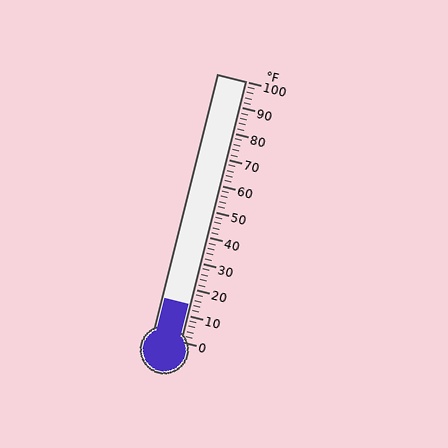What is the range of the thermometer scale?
The thermometer scale ranges from 0°F to 100°F.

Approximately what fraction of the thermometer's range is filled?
The thermometer is filled to approximately 15% of its range.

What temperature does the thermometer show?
The thermometer shows approximately 14°F.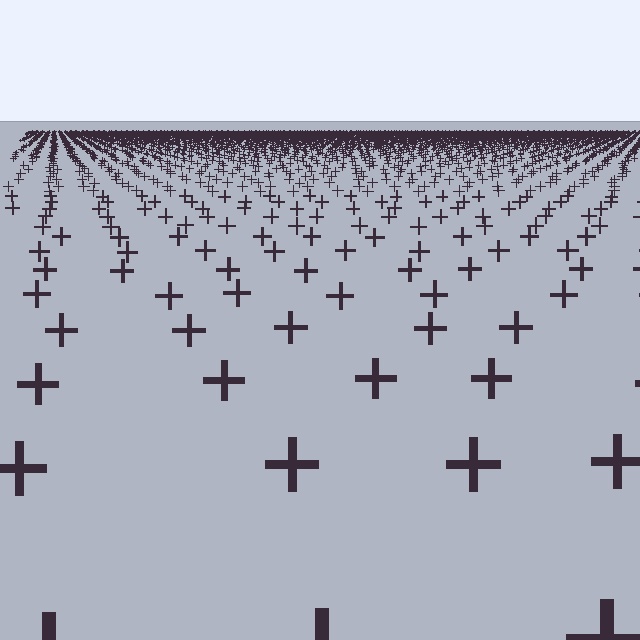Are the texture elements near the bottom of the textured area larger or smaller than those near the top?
Larger. Near the bottom, elements are closer to the viewer and appear at a bigger on-screen size.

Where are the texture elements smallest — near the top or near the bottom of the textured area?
Near the top.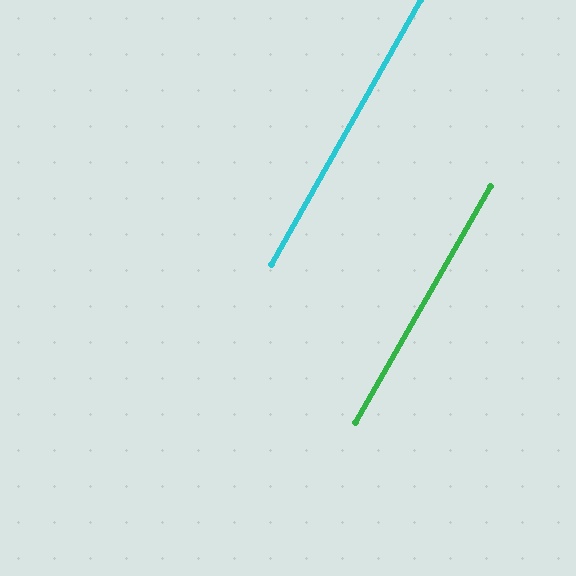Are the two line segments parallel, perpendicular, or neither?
Parallel — their directions differ by only 0.4°.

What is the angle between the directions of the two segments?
Approximately 0 degrees.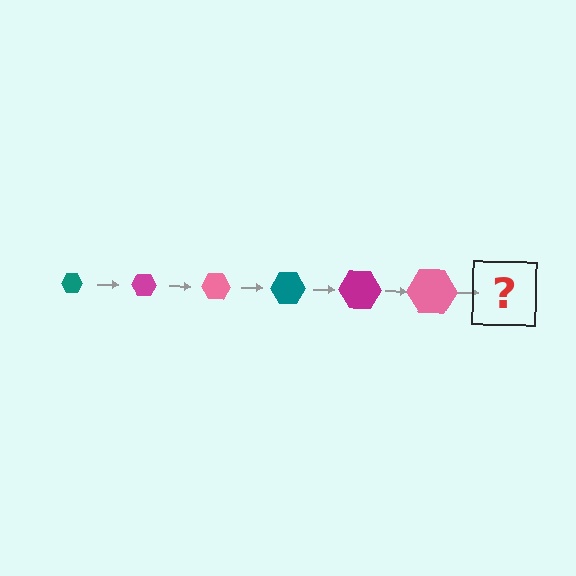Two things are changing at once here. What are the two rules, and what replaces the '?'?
The two rules are that the hexagon grows larger each step and the color cycles through teal, magenta, and pink. The '?' should be a teal hexagon, larger than the previous one.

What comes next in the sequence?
The next element should be a teal hexagon, larger than the previous one.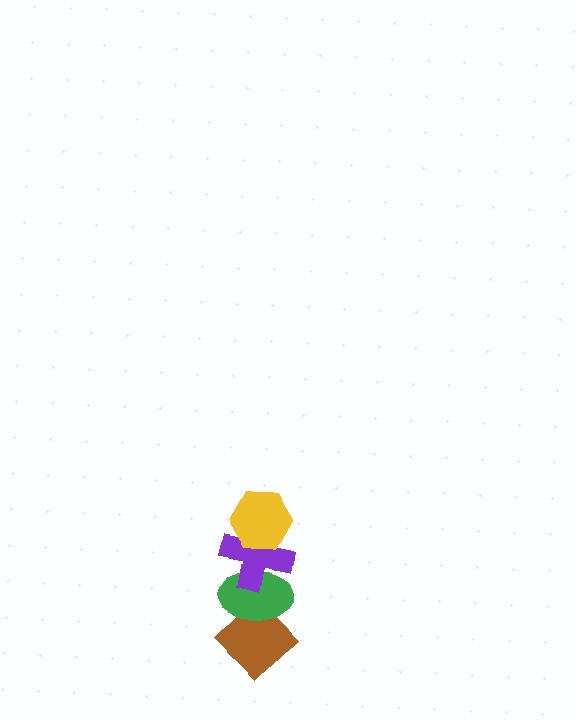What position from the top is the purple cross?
The purple cross is 2nd from the top.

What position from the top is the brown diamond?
The brown diamond is 4th from the top.